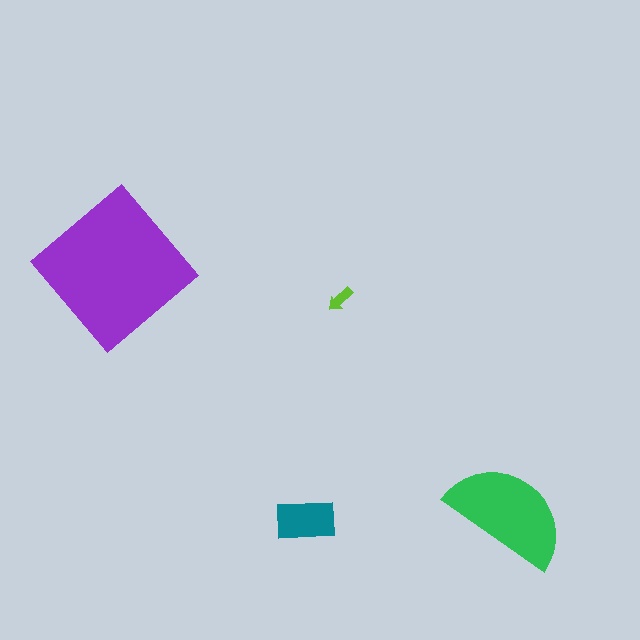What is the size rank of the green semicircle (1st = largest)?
2nd.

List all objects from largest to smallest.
The purple diamond, the green semicircle, the teal rectangle, the lime arrow.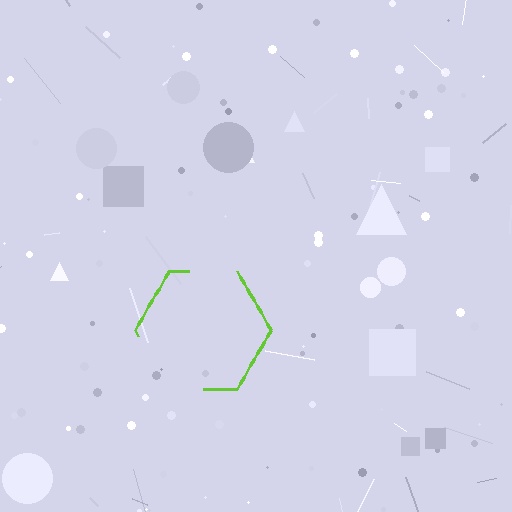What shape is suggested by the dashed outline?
The dashed outline suggests a hexagon.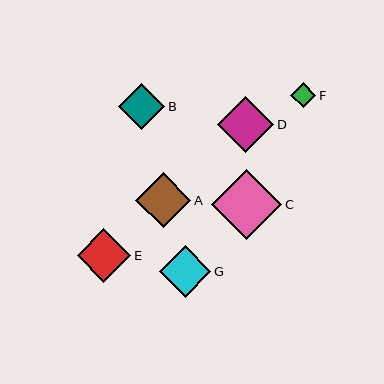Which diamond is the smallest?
Diamond F is the smallest with a size of approximately 26 pixels.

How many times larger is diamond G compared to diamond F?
Diamond G is approximately 2.0 times the size of diamond F.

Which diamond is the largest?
Diamond C is the largest with a size of approximately 70 pixels.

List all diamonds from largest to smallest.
From largest to smallest: C, D, A, E, G, B, F.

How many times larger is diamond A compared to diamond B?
Diamond A is approximately 1.2 times the size of diamond B.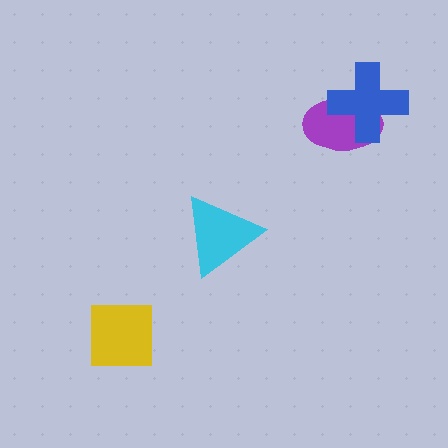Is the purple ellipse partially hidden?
Yes, it is partially covered by another shape.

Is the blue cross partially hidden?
No, no other shape covers it.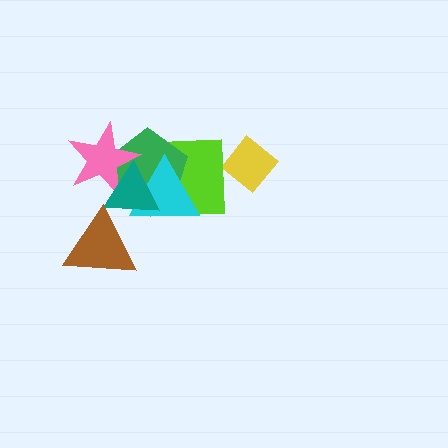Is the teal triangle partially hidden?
Yes, it is partially covered by another shape.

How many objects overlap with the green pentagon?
4 objects overlap with the green pentagon.